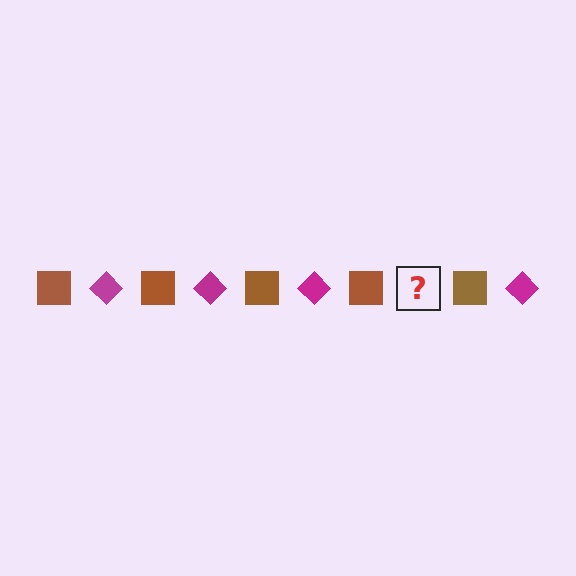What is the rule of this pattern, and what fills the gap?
The rule is that the pattern alternates between brown square and magenta diamond. The gap should be filled with a magenta diamond.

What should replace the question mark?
The question mark should be replaced with a magenta diamond.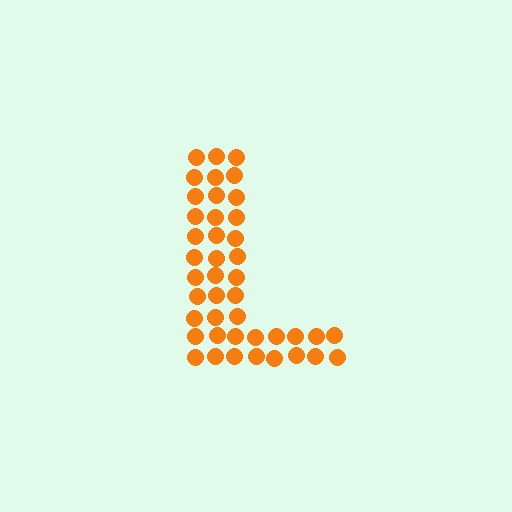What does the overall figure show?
The overall figure shows the letter L.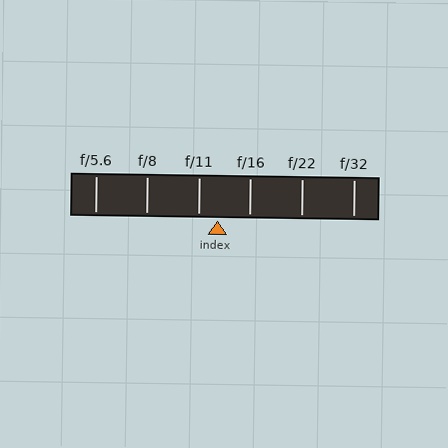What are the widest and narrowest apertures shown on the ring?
The widest aperture shown is f/5.6 and the narrowest is f/32.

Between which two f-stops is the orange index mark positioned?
The index mark is between f/11 and f/16.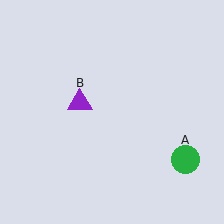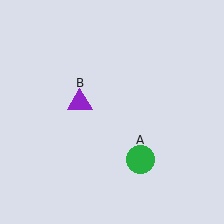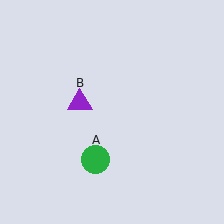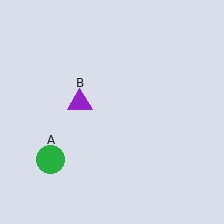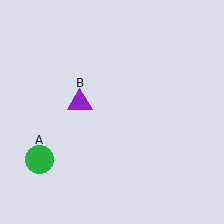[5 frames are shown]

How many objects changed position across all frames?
1 object changed position: green circle (object A).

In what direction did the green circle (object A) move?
The green circle (object A) moved left.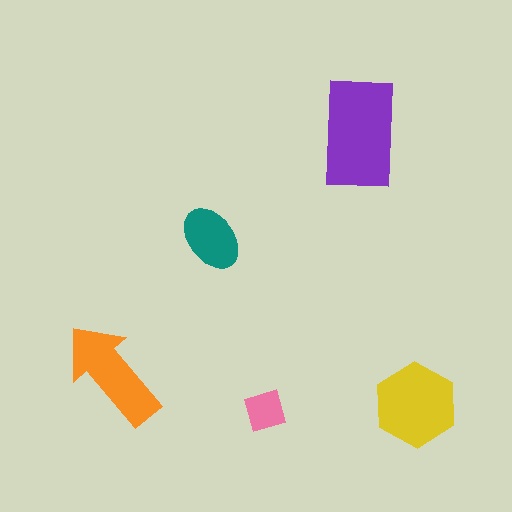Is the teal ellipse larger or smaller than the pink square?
Larger.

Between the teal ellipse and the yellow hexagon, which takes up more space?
The yellow hexagon.